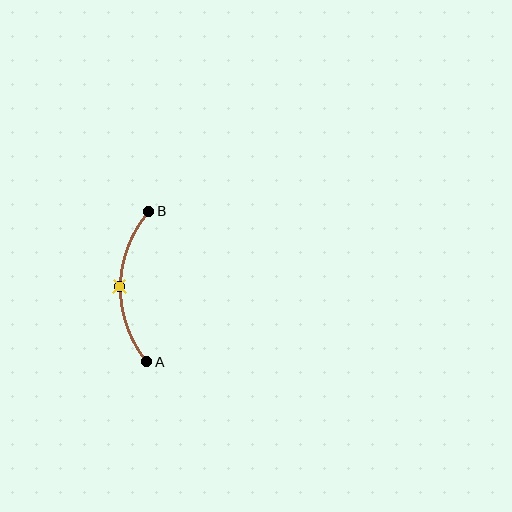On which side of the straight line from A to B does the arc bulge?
The arc bulges to the left of the straight line connecting A and B.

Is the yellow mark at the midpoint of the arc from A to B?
Yes. The yellow mark lies on the arc at equal arc-length from both A and B — it is the arc midpoint.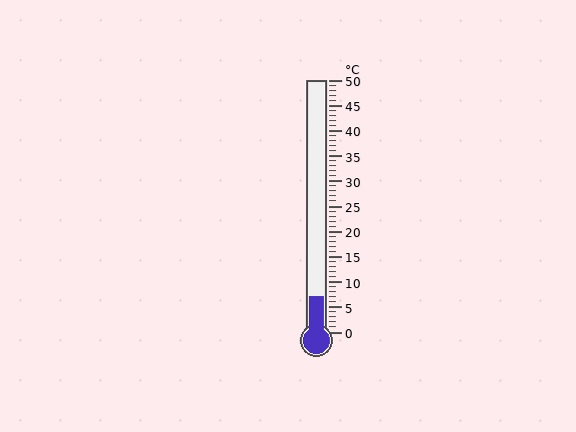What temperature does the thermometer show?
The thermometer shows approximately 7°C.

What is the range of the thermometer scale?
The thermometer scale ranges from 0°C to 50°C.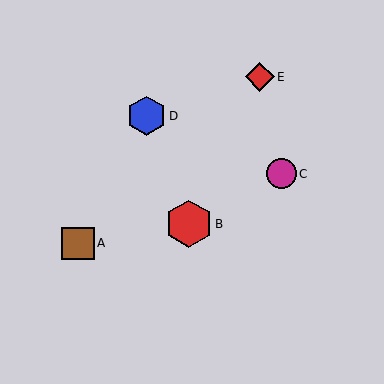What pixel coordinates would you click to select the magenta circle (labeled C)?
Click at (282, 174) to select the magenta circle C.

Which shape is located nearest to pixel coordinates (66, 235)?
The brown square (labeled A) at (78, 243) is nearest to that location.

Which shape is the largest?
The red hexagon (labeled B) is the largest.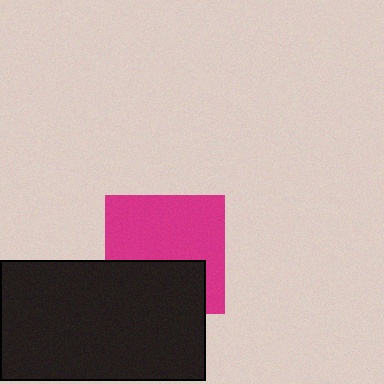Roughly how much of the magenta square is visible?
About half of it is visible (roughly 62%).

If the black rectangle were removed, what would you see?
You would see the complete magenta square.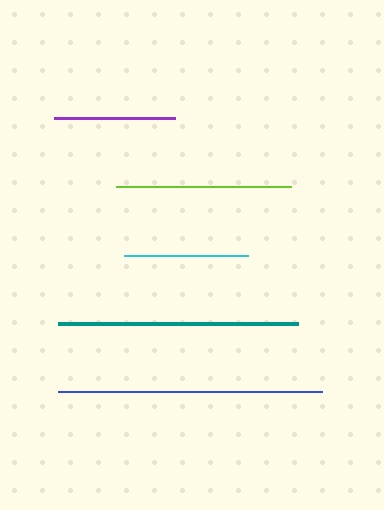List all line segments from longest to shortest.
From longest to shortest: blue, teal, lime, cyan, purple.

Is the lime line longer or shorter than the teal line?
The teal line is longer than the lime line.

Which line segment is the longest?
The blue line is the longest at approximately 264 pixels.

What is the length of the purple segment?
The purple segment is approximately 121 pixels long.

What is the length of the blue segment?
The blue segment is approximately 264 pixels long.